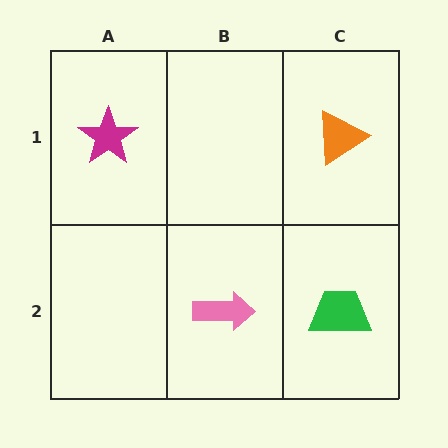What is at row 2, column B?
A pink arrow.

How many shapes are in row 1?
2 shapes.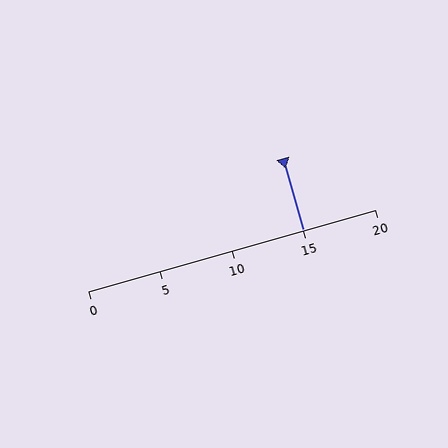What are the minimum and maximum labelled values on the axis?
The axis runs from 0 to 20.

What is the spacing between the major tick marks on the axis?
The major ticks are spaced 5 apart.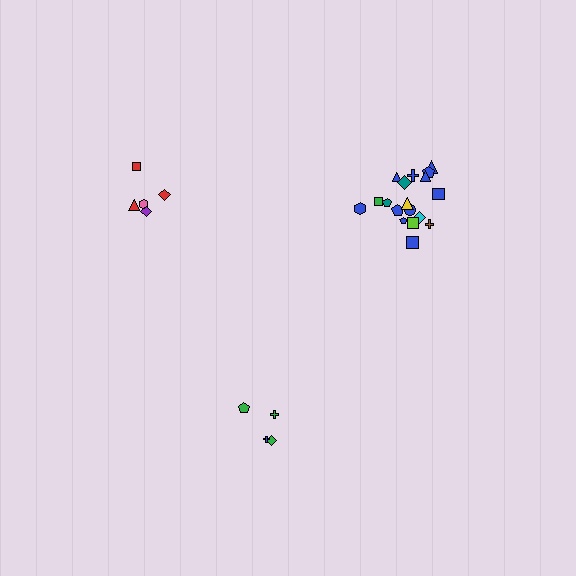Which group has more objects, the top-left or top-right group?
The top-right group.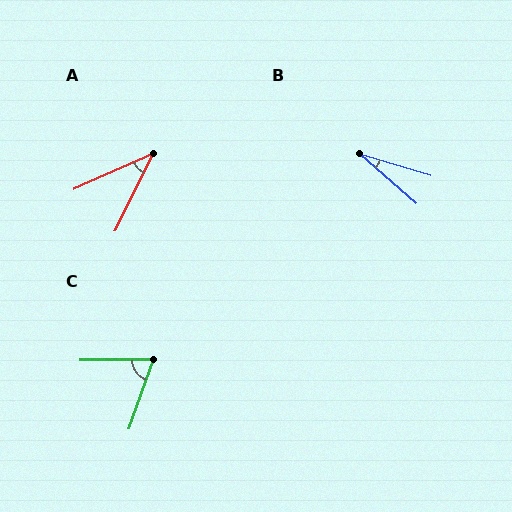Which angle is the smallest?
B, at approximately 25 degrees.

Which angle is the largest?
C, at approximately 70 degrees.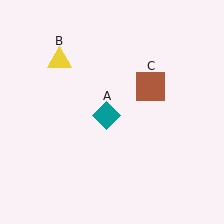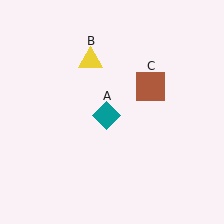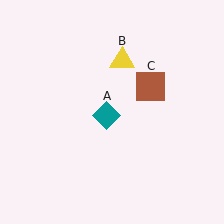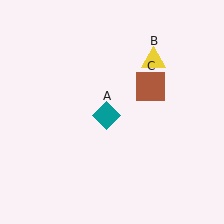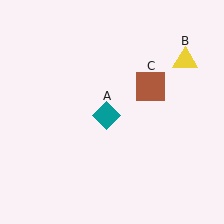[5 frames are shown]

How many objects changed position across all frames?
1 object changed position: yellow triangle (object B).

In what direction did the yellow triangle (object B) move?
The yellow triangle (object B) moved right.